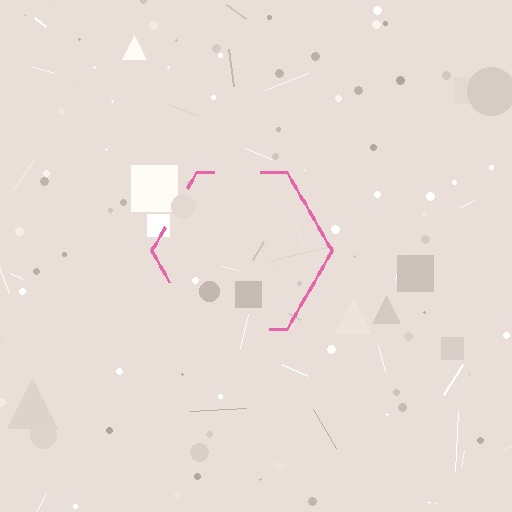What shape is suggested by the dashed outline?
The dashed outline suggests a hexagon.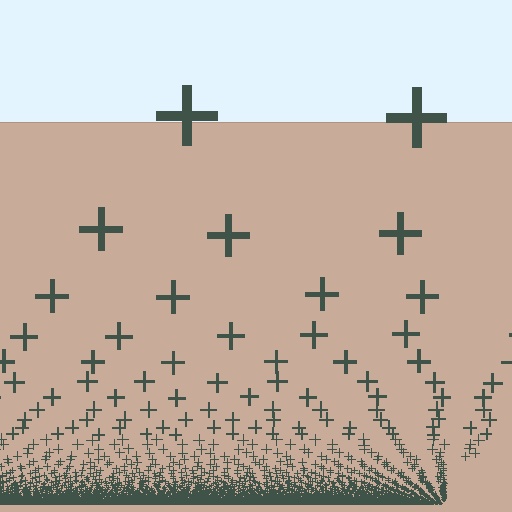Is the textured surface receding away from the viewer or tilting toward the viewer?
The surface appears to tilt toward the viewer. Texture elements get larger and sparser toward the top.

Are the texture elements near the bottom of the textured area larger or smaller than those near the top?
Smaller. The gradient is inverted — elements near the bottom are smaller and denser.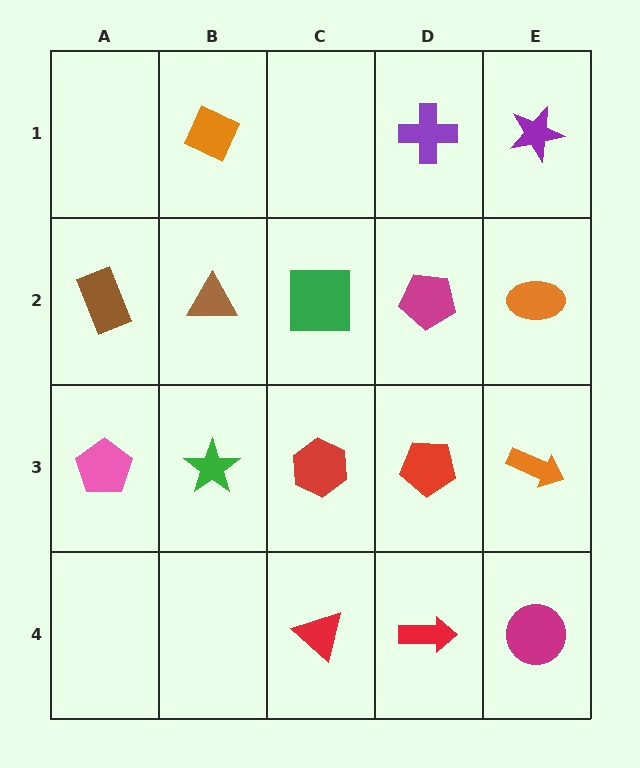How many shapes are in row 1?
3 shapes.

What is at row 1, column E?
A purple star.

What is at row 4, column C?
A red triangle.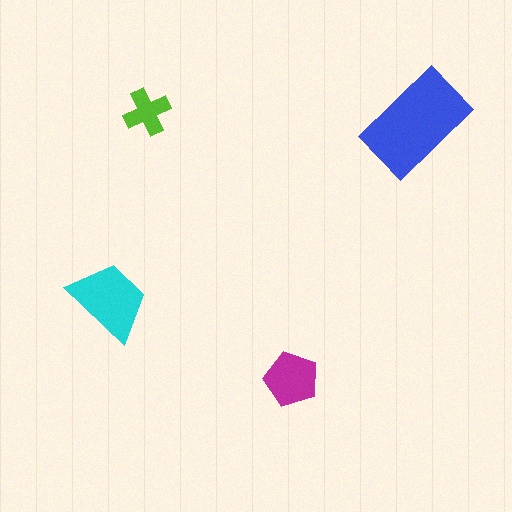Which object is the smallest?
The lime cross.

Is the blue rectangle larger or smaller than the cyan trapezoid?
Larger.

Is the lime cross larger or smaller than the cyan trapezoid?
Smaller.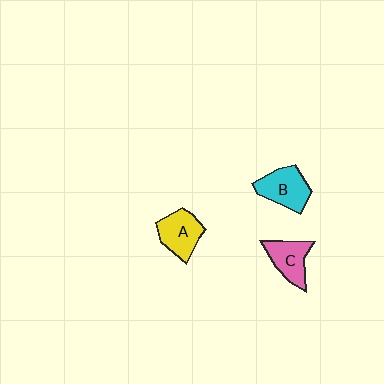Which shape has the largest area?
Shape B (cyan).